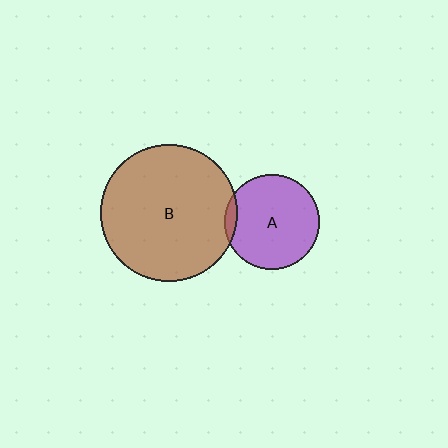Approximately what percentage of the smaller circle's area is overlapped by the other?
Approximately 5%.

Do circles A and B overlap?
Yes.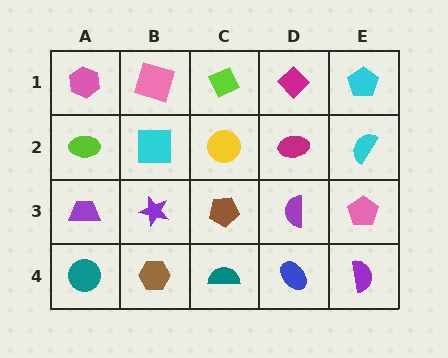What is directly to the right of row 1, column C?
A magenta diamond.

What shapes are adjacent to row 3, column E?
A cyan semicircle (row 2, column E), a purple semicircle (row 4, column E), a purple semicircle (row 3, column D).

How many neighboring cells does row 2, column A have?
3.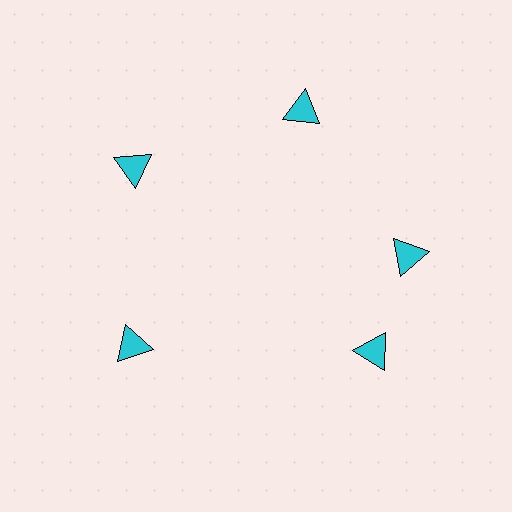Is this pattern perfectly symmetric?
No. The 5 cyan triangles are arranged in a ring, but one element near the 5 o'clock position is rotated out of alignment along the ring, breaking the 5-fold rotational symmetry.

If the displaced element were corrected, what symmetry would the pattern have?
It would have 5-fold rotational symmetry — the pattern would map onto itself every 72 degrees.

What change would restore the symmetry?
The symmetry would be restored by rotating it back into even spacing with its neighbors so that all 5 triangles sit at equal angles and equal distance from the center.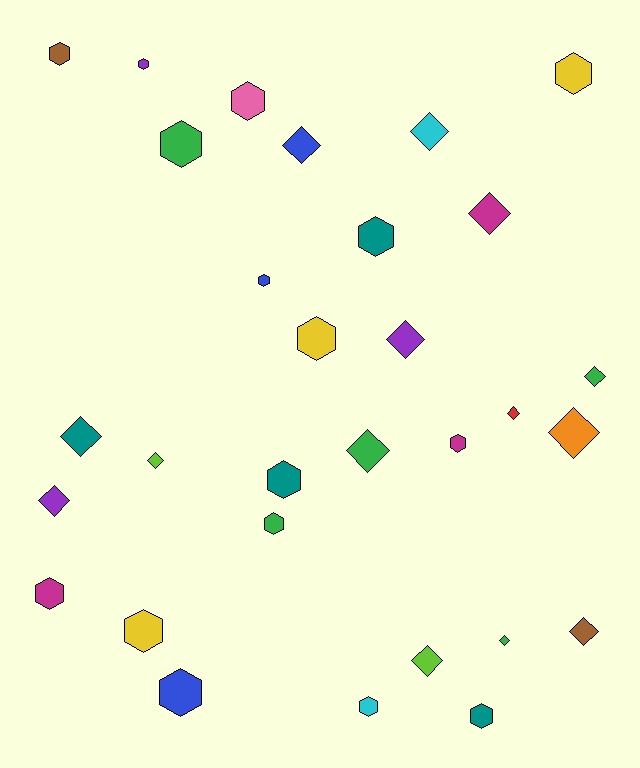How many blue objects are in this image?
There are 3 blue objects.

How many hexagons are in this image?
There are 16 hexagons.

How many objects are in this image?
There are 30 objects.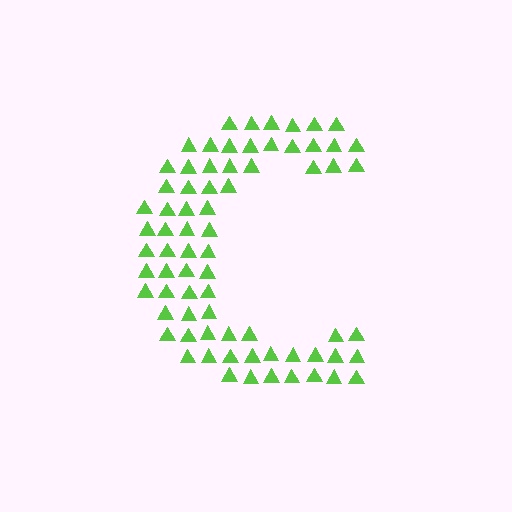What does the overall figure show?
The overall figure shows the letter C.